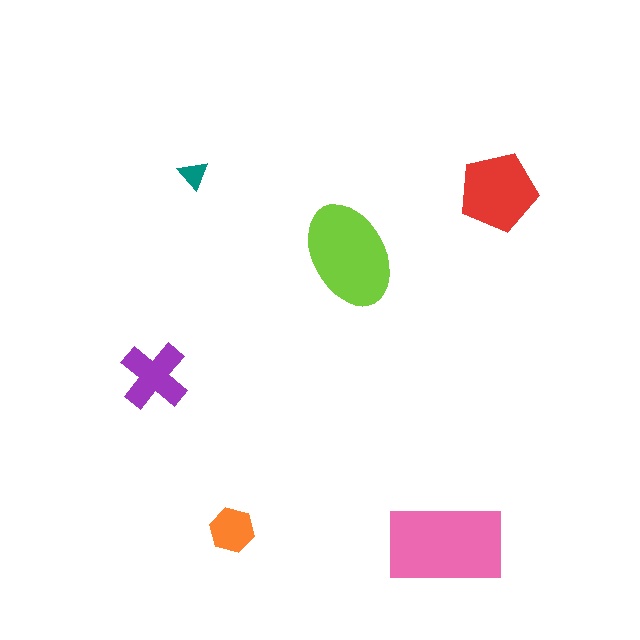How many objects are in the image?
There are 6 objects in the image.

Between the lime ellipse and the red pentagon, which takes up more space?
The lime ellipse.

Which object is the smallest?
The teal triangle.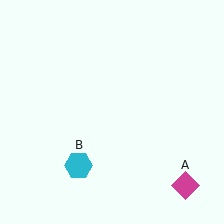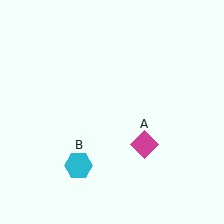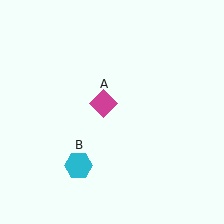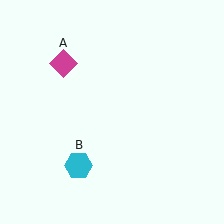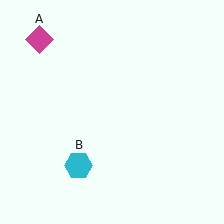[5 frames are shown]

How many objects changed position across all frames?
1 object changed position: magenta diamond (object A).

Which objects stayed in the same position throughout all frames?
Cyan hexagon (object B) remained stationary.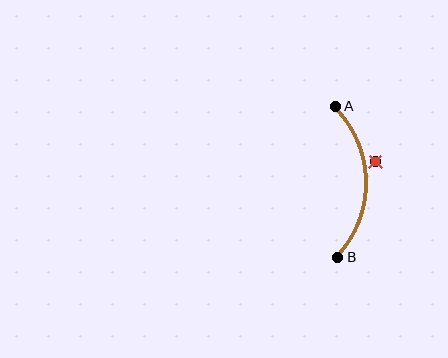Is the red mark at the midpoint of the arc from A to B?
No — the red mark does not lie on the arc at all. It sits slightly outside the curve.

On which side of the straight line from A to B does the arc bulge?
The arc bulges to the right of the straight line connecting A and B.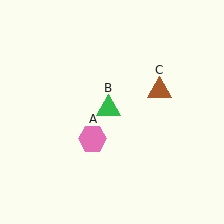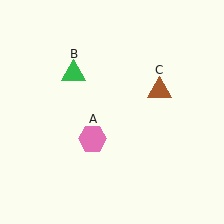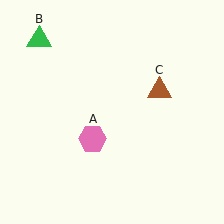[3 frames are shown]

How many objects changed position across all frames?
1 object changed position: green triangle (object B).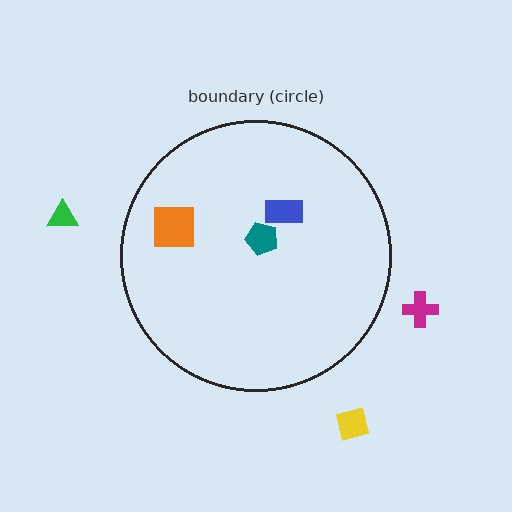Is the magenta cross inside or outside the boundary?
Outside.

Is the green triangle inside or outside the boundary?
Outside.